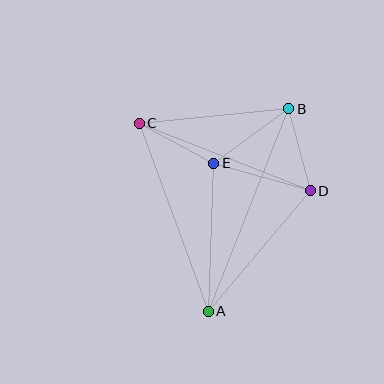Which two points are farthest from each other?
Points A and B are farthest from each other.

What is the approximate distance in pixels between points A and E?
The distance between A and E is approximately 148 pixels.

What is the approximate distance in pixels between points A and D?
The distance between A and D is approximately 158 pixels.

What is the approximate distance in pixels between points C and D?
The distance between C and D is approximately 184 pixels.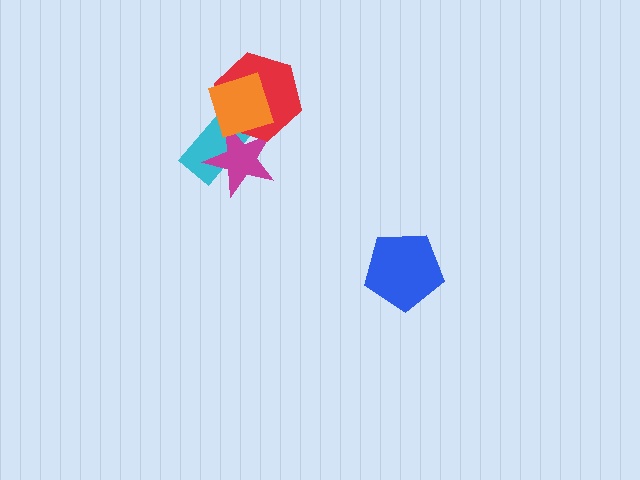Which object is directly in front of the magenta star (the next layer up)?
The red hexagon is directly in front of the magenta star.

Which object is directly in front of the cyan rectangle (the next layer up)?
The magenta star is directly in front of the cyan rectangle.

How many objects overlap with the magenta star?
3 objects overlap with the magenta star.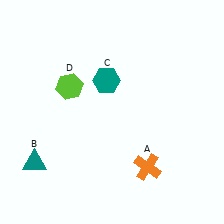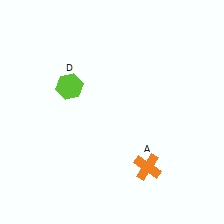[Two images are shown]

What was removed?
The teal triangle (B), the teal hexagon (C) were removed in Image 2.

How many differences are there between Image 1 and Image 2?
There are 2 differences between the two images.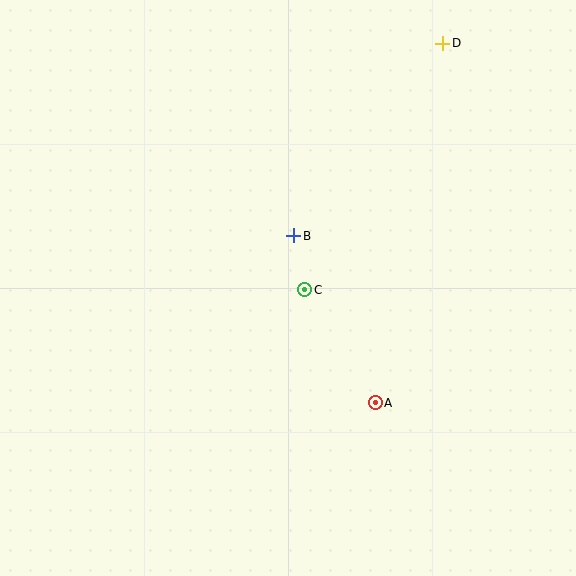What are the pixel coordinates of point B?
Point B is at (294, 236).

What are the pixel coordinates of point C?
Point C is at (305, 290).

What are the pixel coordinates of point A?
Point A is at (375, 403).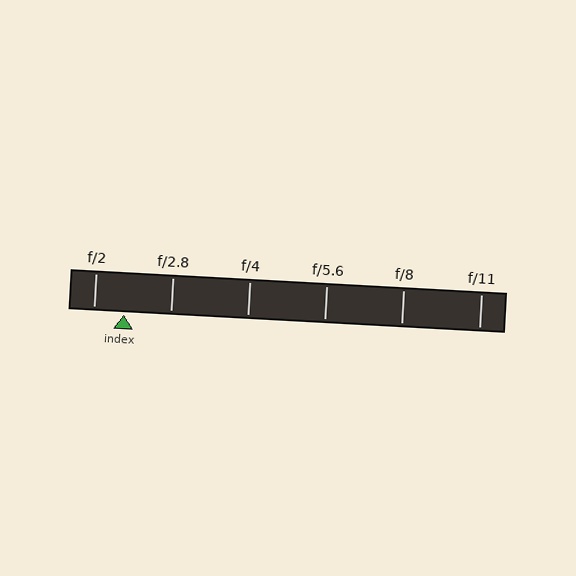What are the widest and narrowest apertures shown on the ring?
The widest aperture shown is f/2 and the narrowest is f/11.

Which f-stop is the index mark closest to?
The index mark is closest to f/2.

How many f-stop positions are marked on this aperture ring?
There are 6 f-stop positions marked.